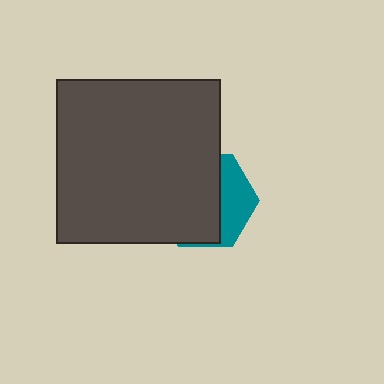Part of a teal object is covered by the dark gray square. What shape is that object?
It is a hexagon.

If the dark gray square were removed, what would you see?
You would see the complete teal hexagon.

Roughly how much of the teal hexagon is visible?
A small part of it is visible (roughly 33%).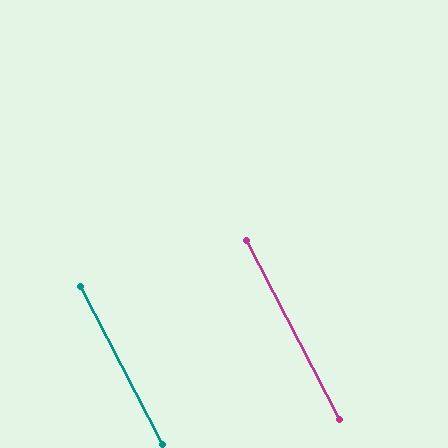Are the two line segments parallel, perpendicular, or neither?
Parallel — their directions differ by only 0.3°.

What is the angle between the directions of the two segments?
Approximately 0 degrees.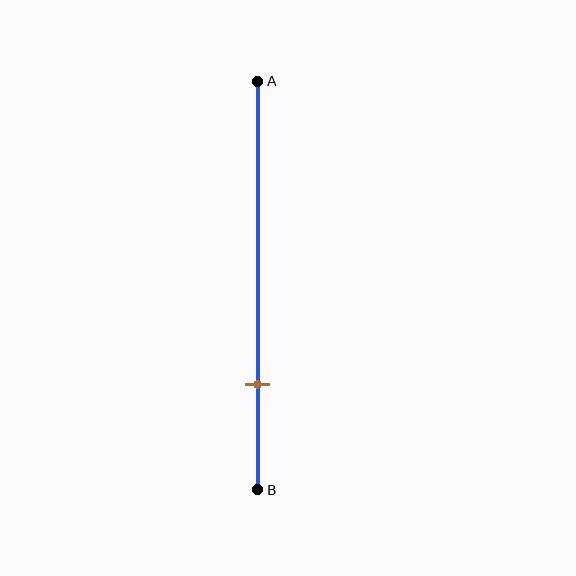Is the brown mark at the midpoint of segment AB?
No, the mark is at about 75% from A, not at the 50% midpoint.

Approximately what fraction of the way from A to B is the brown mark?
The brown mark is approximately 75% of the way from A to B.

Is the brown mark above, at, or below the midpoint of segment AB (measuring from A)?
The brown mark is below the midpoint of segment AB.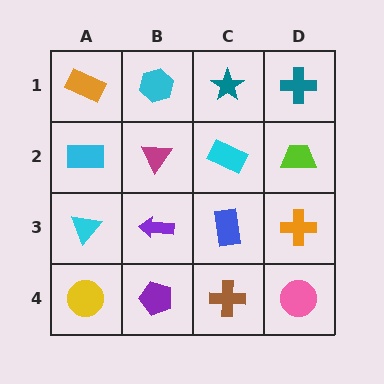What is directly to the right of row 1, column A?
A cyan hexagon.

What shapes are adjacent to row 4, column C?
A blue rectangle (row 3, column C), a purple pentagon (row 4, column B), a pink circle (row 4, column D).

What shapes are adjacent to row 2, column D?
A teal cross (row 1, column D), an orange cross (row 3, column D), a cyan rectangle (row 2, column C).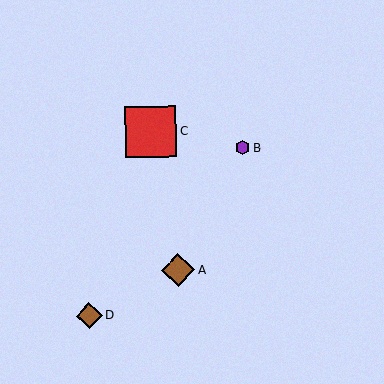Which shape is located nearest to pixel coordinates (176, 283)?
The brown diamond (labeled A) at (178, 270) is nearest to that location.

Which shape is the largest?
The red square (labeled C) is the largest.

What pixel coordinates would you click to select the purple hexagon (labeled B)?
Click at (242, 147) to select the purple hexagon B.